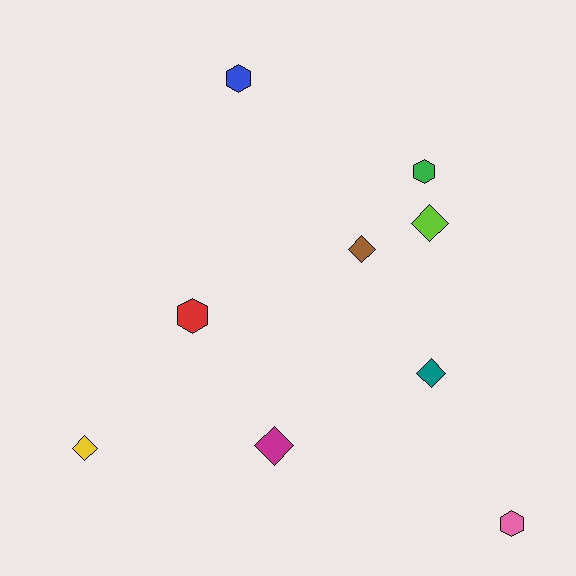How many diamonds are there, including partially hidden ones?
There are 5 diamonds.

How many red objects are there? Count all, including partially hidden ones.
There is 1 red object.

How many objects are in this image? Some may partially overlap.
There are 9 objects.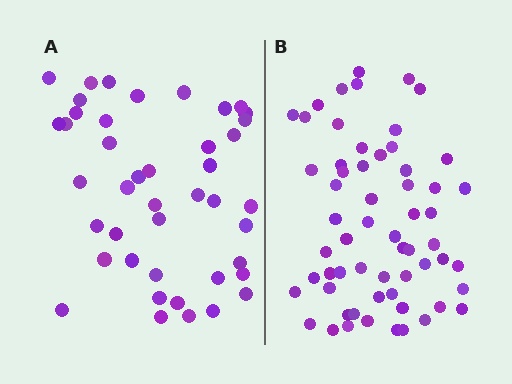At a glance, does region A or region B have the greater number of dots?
Region B (the right region) has more dots.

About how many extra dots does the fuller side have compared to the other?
Region B has approximately 15 more dots than region A.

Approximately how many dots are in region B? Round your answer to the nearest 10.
About 60 dots.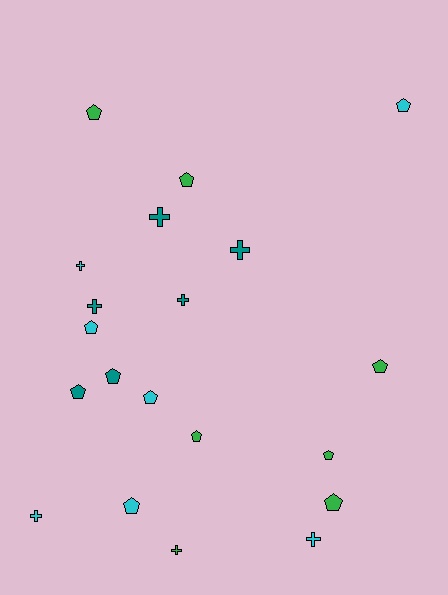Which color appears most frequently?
Cyan, with 7 objects.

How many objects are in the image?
There are 20 objects.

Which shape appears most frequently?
Pentagon, with 12 objects.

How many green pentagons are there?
There are 6 green pentagons.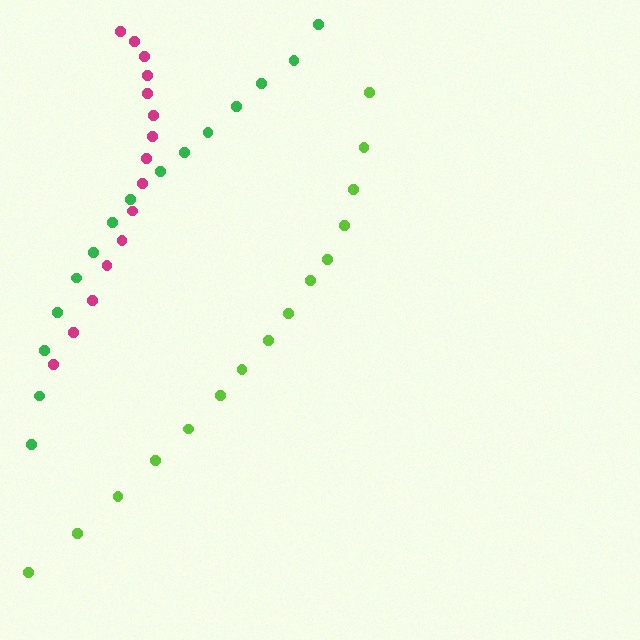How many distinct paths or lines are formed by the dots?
There are 3 distinct paths.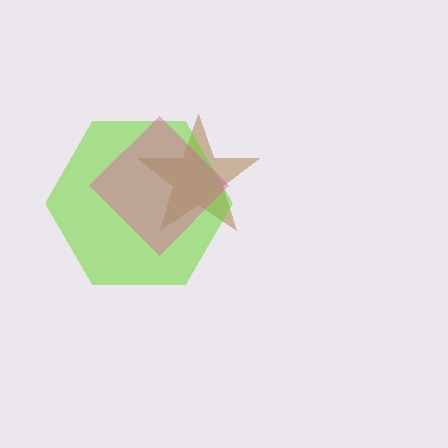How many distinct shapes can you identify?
There are 3 distinct shapes: a brown star, a lime hexagon, a pink diamond.